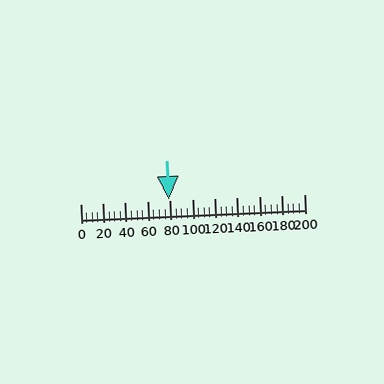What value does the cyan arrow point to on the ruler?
The cyan arrow points to approximately 79.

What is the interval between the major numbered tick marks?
The major tick marks are spaced 20 units apart.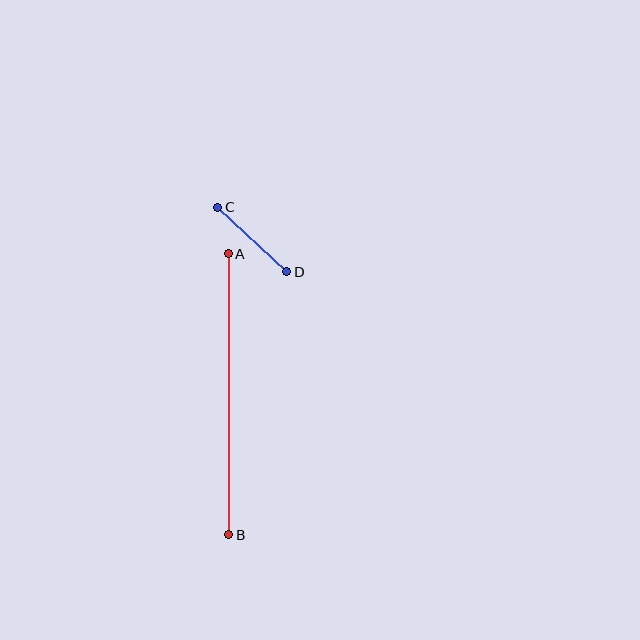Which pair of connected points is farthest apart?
Points A and B are farthest apart.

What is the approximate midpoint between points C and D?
The midpoint is at approximately (252, 239) pixels.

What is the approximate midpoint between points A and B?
The midpoint is at approximately (229, 394) pixels.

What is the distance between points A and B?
The distance is approximately 281 pixels.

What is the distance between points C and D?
The distance is approximately 95 pixels.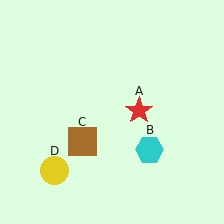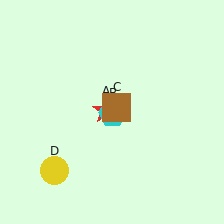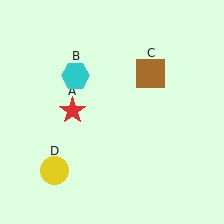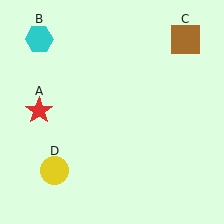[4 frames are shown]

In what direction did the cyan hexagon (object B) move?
The cyan hexagon (object B) moved up and to the left.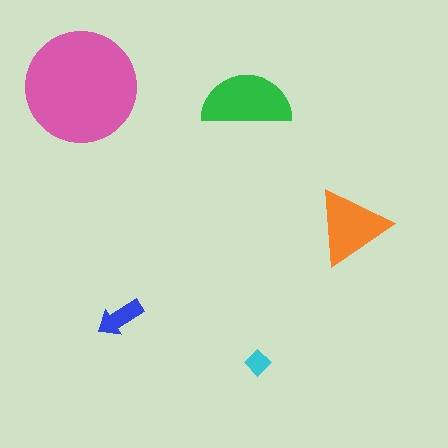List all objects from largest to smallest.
The pink circle, the green semicircle, the orange triangle, the blue arrow, the cyan diamond.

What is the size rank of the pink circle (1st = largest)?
1st.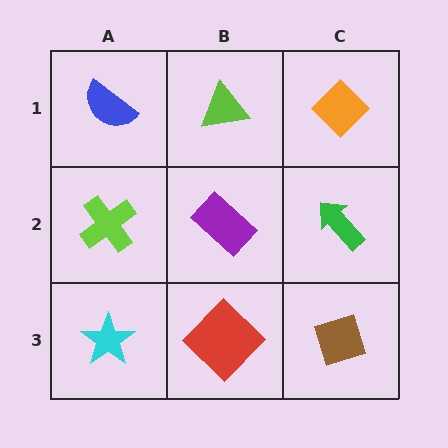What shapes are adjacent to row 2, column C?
An orange diamond (row 1, column C), a brown diamond (row 3, column C), a purple rectangle (row 2, column B).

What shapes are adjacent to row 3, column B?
A purple rectangle (row 2, column B), a cyan star (row 3, column A), a brown diamond (row 3, column C).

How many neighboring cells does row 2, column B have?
4.